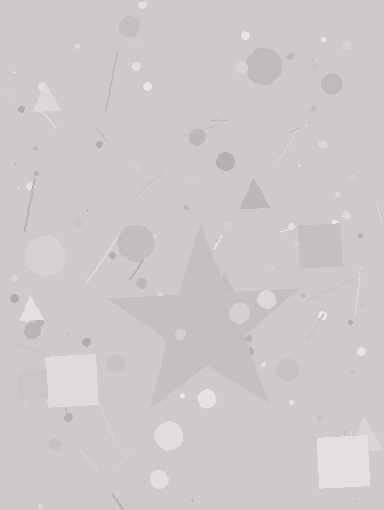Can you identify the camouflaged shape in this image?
The camouflaged shape is a star.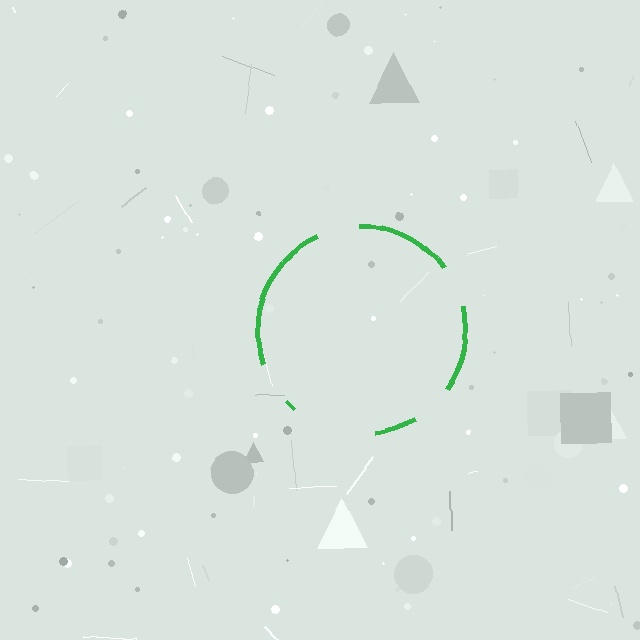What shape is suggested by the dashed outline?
The dashed outline suggests a circle.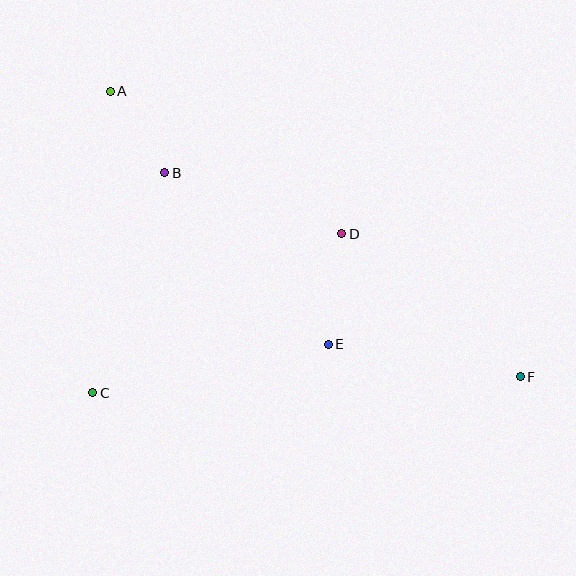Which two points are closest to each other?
Points A and B are closest to each other.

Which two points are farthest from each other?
Points A and F are farthest from each other.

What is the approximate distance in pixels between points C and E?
The distance between C and E is approximately 240 pixels.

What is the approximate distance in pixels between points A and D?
The distance between A and D is approximately 272 pixels.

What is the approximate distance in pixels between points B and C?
The distance between B and C is approximately 232 pixels.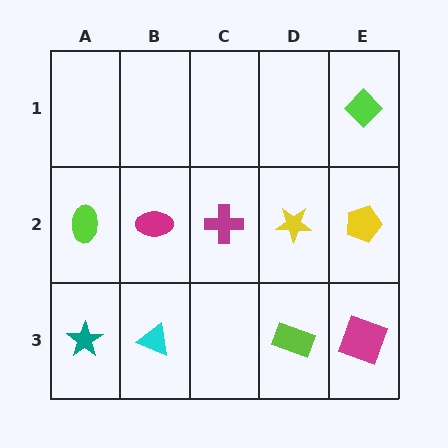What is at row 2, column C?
A magenta cross.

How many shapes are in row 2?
5 shapes.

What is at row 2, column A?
A lime ellipse.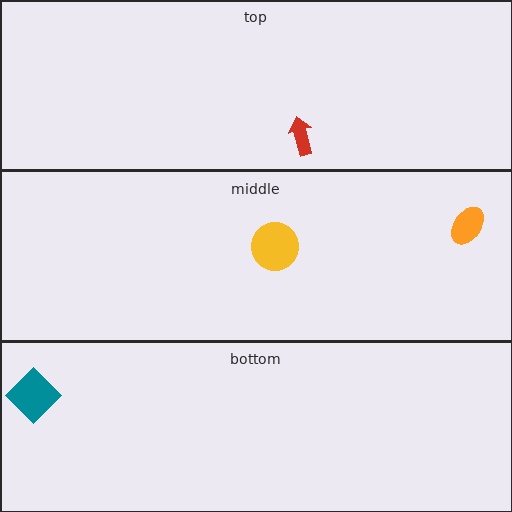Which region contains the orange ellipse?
The middle region.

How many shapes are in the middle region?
2.